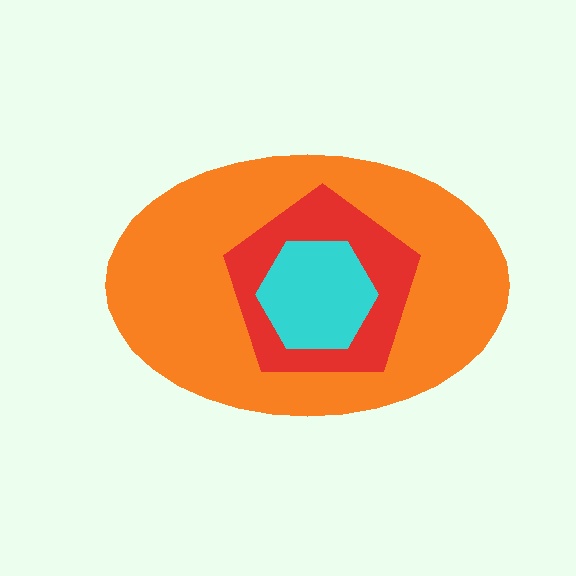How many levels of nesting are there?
3.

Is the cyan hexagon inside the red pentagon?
Yes.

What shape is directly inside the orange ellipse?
The red pentagon.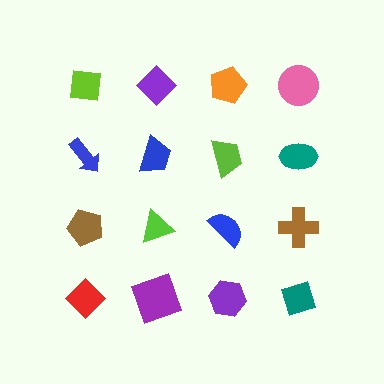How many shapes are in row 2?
4 shapes.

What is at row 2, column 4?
A teal ellipse.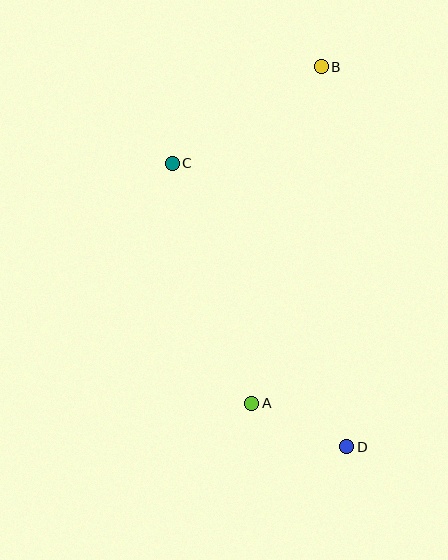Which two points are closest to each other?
Points A and D are closest to each other.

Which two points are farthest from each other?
Points B and D are farthest from each other.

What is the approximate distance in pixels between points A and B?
The distance between A and B is approximately 344 pixels.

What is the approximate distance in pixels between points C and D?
The distance between C and D is approximately 332 pixels.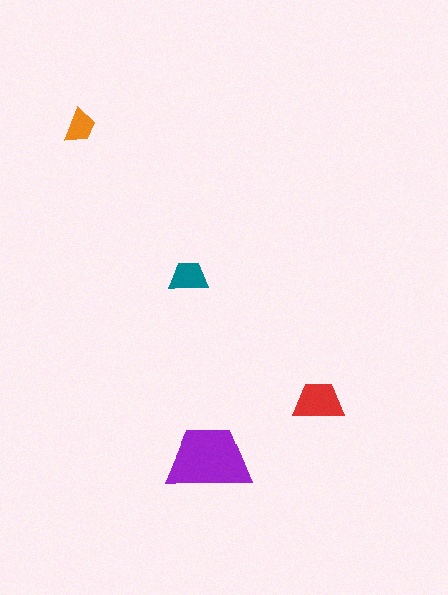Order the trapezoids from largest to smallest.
the purple one, the red one, the teal one, the orange one.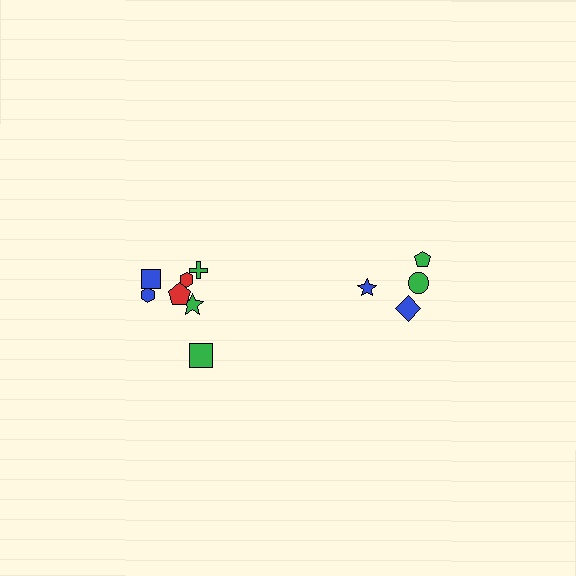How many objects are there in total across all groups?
There are 11 objects.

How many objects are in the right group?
There are 4 objects.